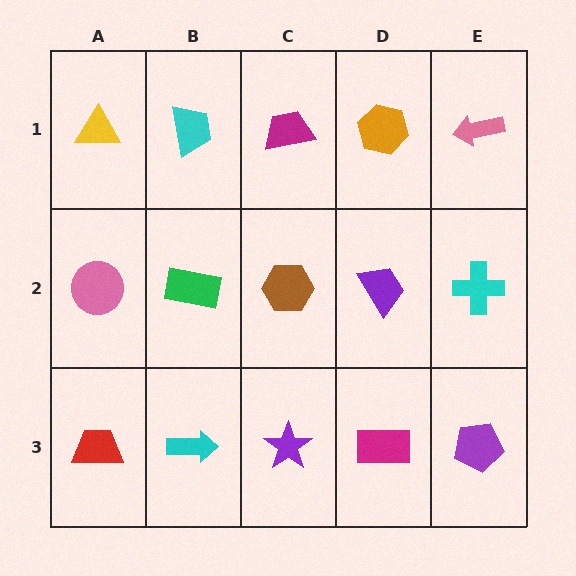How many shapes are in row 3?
5 shapes.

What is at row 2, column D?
A purple trapezoid.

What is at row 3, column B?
A cyan arrow.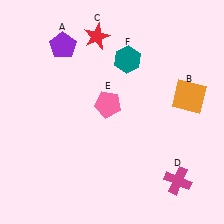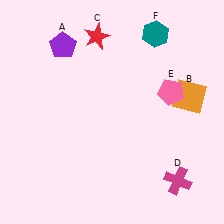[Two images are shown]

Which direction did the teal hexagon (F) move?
The teal hexagon (F) moved right.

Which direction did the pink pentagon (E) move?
The pink pentagon (E) moved right.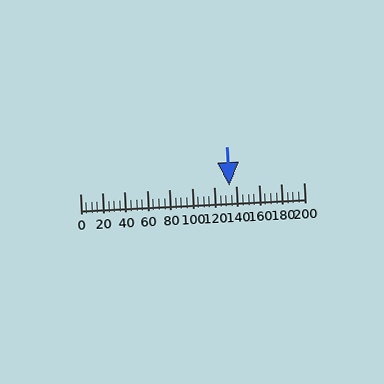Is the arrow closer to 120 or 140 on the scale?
The arrow is closer to 140.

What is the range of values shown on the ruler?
The ruler shows values from 0 to 200.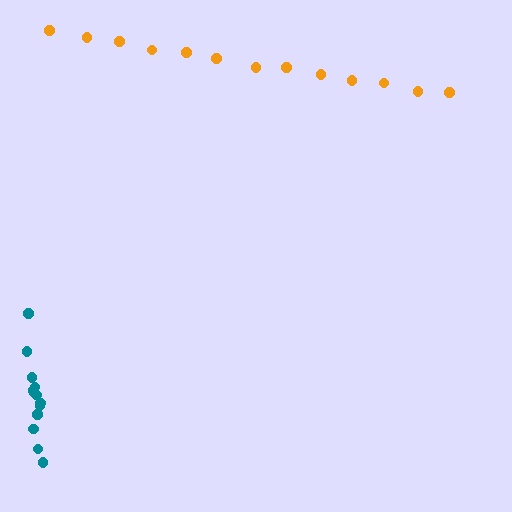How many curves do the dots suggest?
There are 2 distinct paths.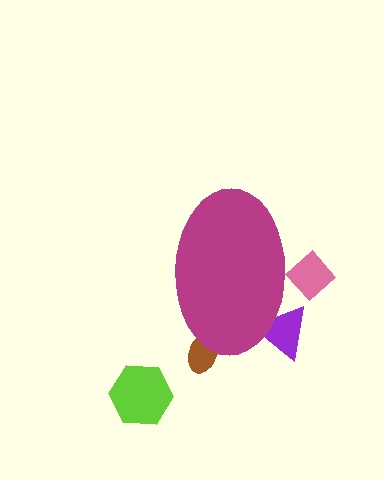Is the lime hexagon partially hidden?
No, the lime hexagon is fully visible.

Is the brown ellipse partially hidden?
Yes, the brown ellipse is partially hidden behind the magenta ellipse.